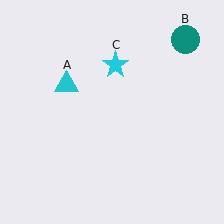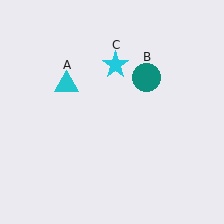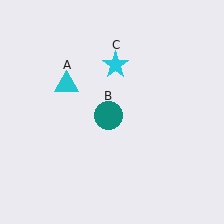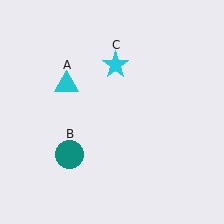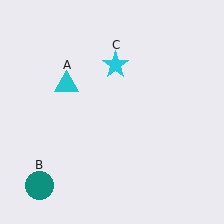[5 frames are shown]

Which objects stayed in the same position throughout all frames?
Cyan triangle (object A) and cyan star (object C) remained stationary.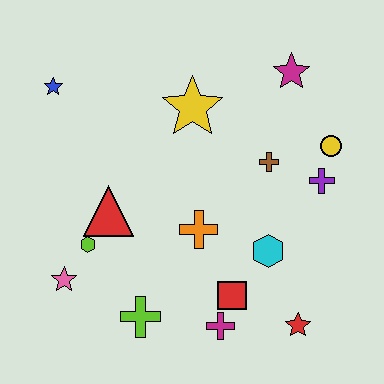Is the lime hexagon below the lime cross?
No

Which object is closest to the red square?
The magenta cross is closest to the red square.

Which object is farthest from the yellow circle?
The pink star is farthest from the yellow circle.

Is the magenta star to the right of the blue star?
Yes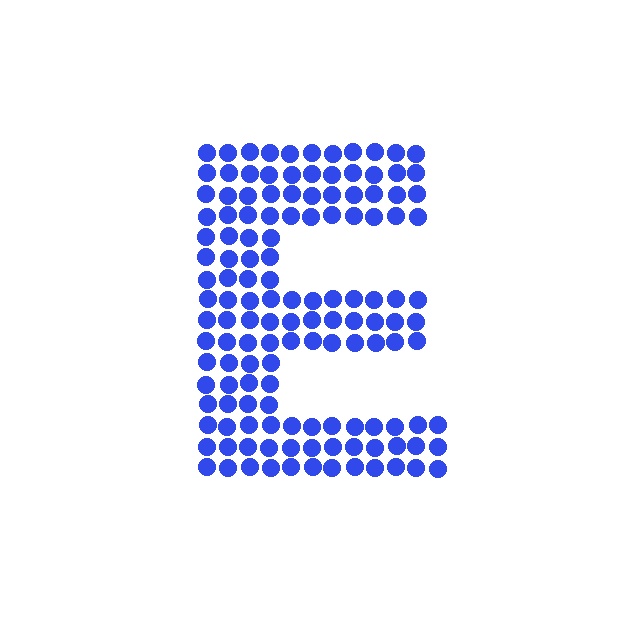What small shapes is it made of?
It is made of small circles.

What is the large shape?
The large shape is the letter E.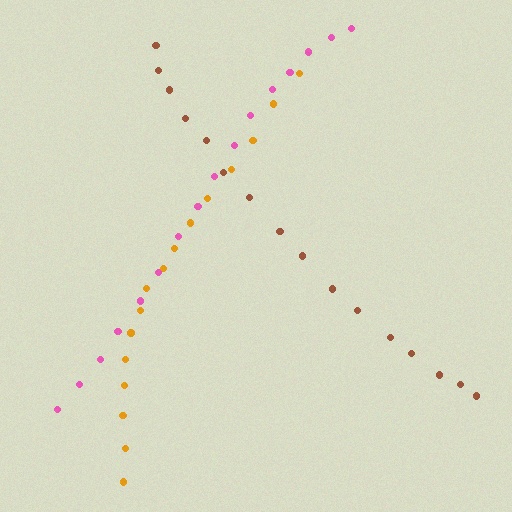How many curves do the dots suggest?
There are 3 distinct paths.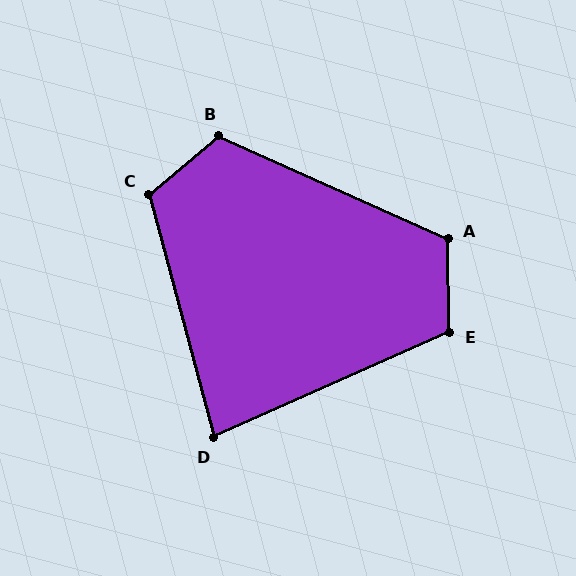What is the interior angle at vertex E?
Approximately 113 degrees (obtuse).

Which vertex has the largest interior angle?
C, at approximately 115 degrees.